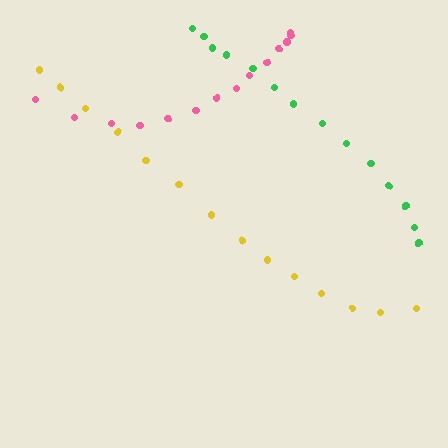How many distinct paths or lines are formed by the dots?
There are 3 distinct paths.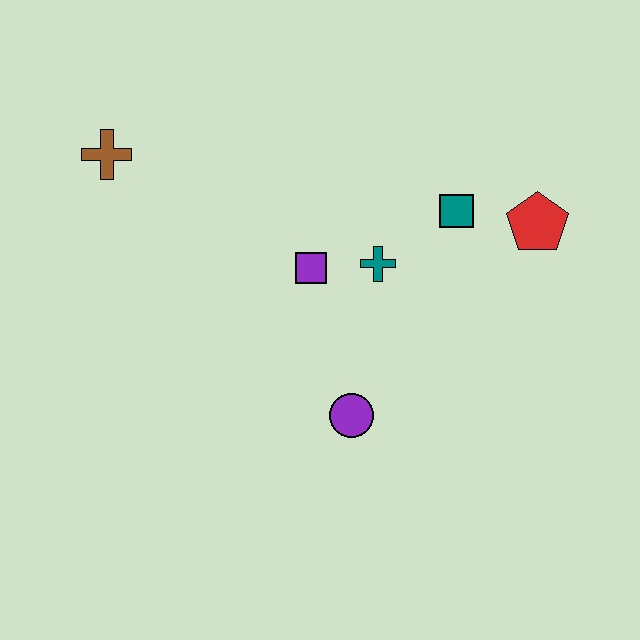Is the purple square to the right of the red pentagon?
No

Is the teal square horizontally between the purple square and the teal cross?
No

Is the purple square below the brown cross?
Yes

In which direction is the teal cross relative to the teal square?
The teal cross is to the left of the teal square.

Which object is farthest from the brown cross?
The red pentagon is farthest from the brown cross.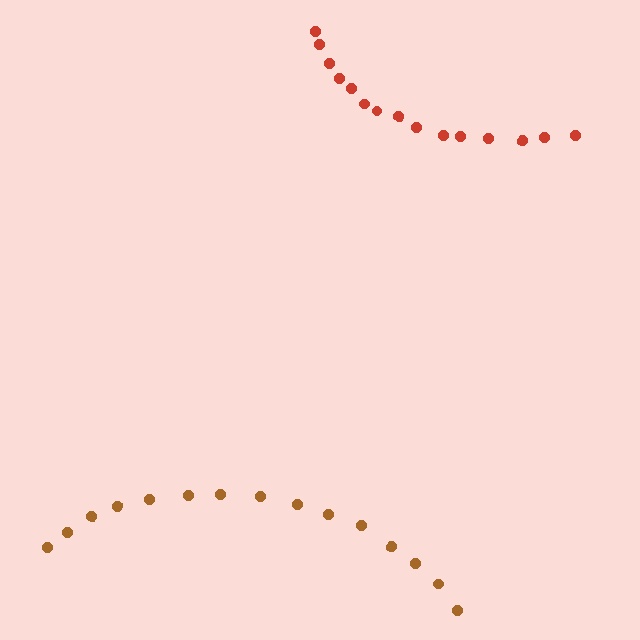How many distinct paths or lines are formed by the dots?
There are 2 distinct paths.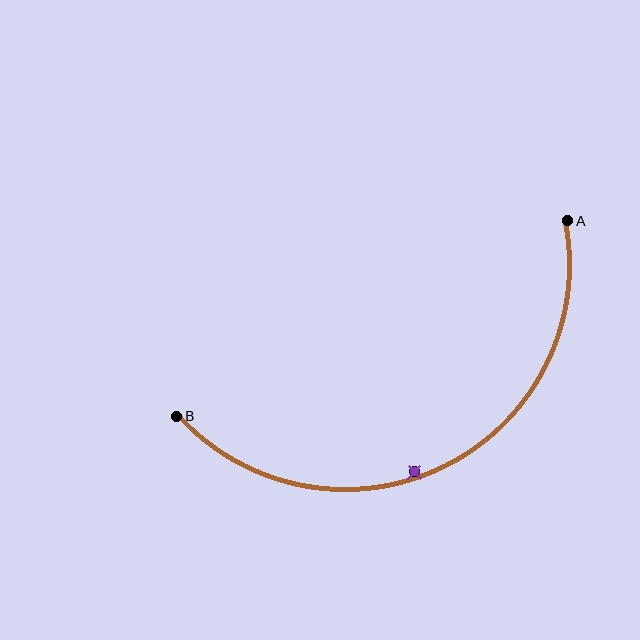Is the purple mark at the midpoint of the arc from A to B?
No — the purple mark does not lie on the arc at all. It sits slightly inside the curve.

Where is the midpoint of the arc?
The arc midpoint is the point on the curve farthest from the straight line joining A and B. It sits below that line.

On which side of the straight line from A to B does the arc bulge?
The arc bulges below the straight line connecting A and B.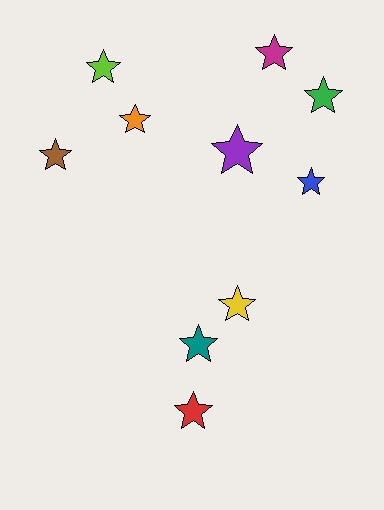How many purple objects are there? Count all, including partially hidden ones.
There is 1 purple object.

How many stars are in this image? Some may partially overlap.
There are 10 stars.